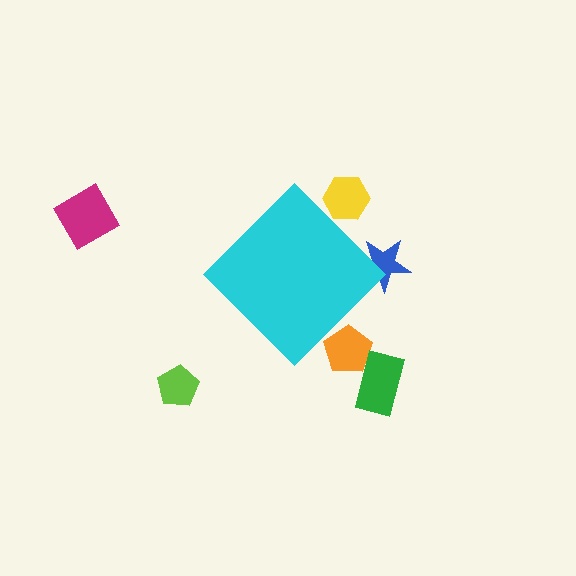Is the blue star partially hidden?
Yes, the blue star is partially hidden behind the cyan diamond.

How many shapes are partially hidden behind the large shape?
3 shapes are partially hidden.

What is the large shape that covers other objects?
A cyan diamond.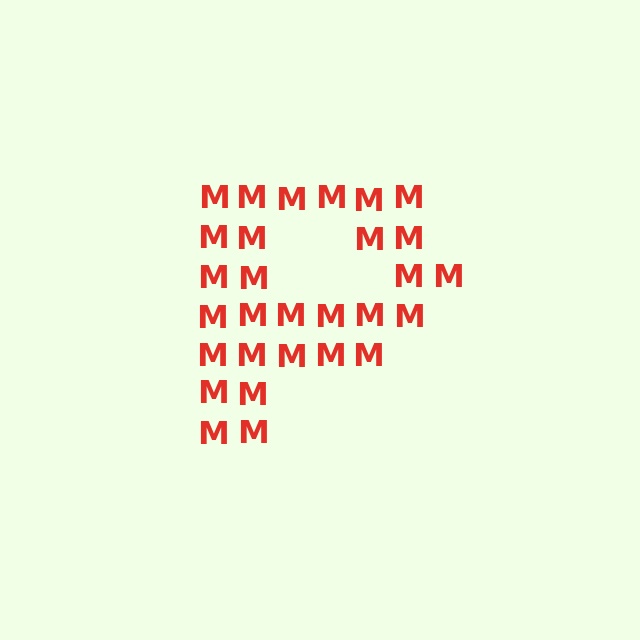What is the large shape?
The large shape is the letter P.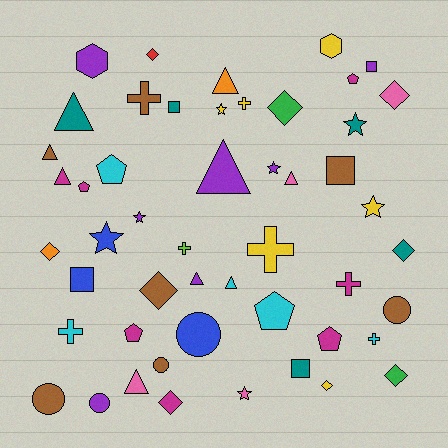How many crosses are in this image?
There are 7 crosses.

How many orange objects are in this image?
There are 2 orange objects.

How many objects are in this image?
There are 50 objects.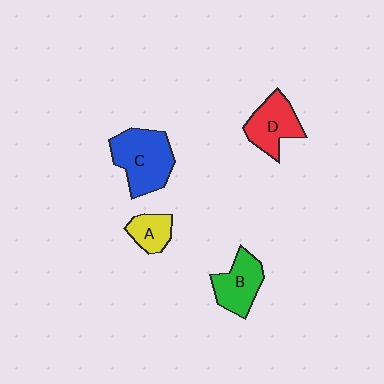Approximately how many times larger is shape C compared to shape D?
Approximately 1.4 times.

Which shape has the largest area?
Shape C (blue).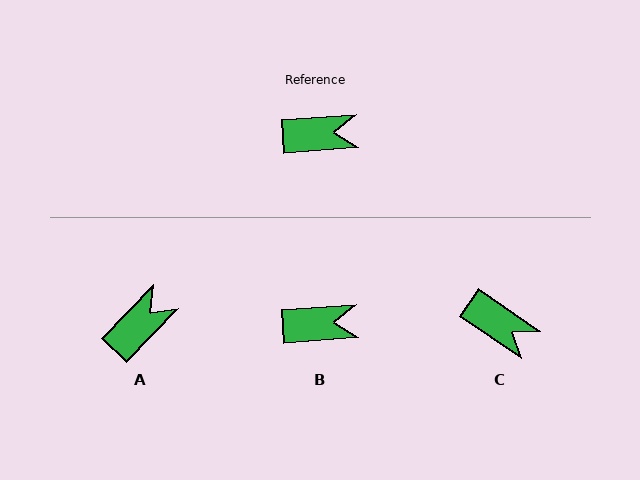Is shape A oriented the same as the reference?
No, it is off by about 42 degrees.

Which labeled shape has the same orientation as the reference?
B.